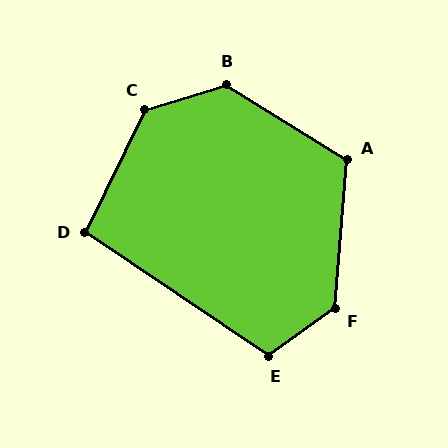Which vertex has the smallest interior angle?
D, at approximately 98 degrees.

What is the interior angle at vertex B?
Approximately 131 degrees (obtuse).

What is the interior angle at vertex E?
Approximately 110 degrees (obtuse).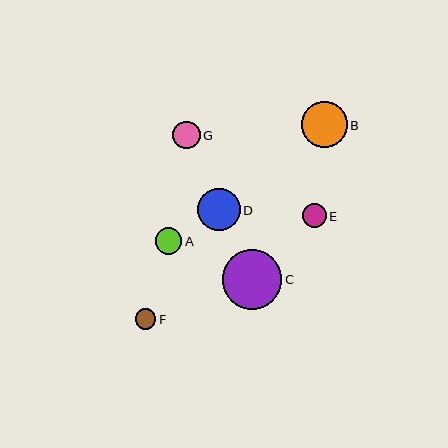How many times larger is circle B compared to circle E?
Circle B is approximately 1.9 times the size of circle E.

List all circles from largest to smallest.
From largest to smallest: C, B, D, G, A, E, F.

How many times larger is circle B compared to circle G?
Circle B is approximately 1.7 times the size of circle G.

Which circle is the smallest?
Circle F is the smallest with a size of approximately 21 pixels.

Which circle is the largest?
Circle C is the largest with a size of approximately 60 pixels.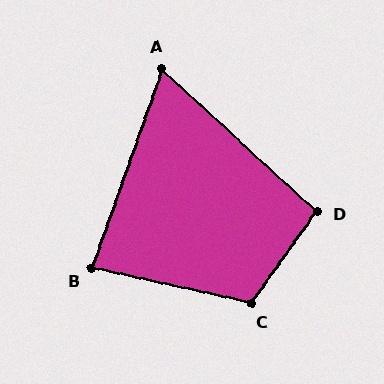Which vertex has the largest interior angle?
C, at approximately 113 degrees.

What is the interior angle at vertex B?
Approximately 83 degrees (acute).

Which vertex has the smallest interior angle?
A, at approximately 67 degrees.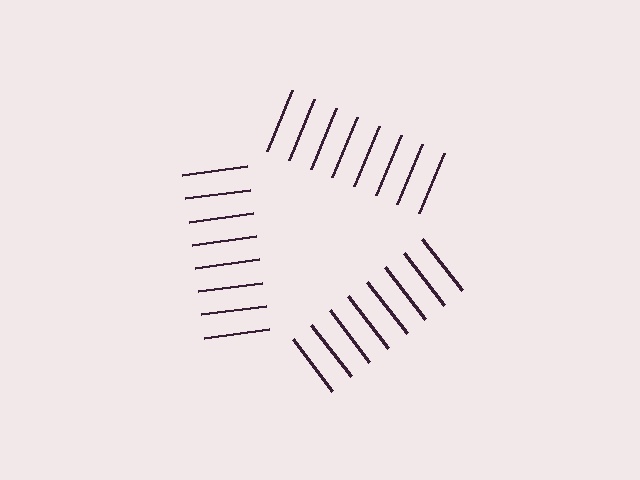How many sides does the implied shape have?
3 sides — the line-ends trace a triangle.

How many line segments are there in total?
24 — 8 along each of the 3 edges.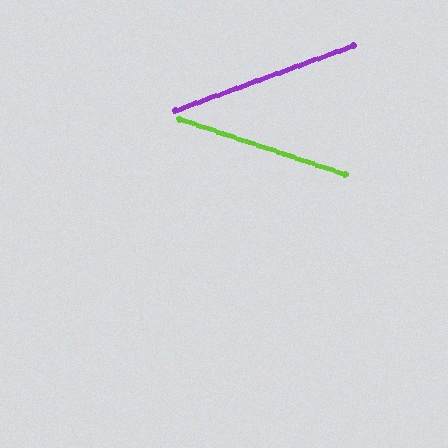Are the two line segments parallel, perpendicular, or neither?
Neither parallel nor perpendicular — they differ by about 38°.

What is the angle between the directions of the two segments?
Approximately 38 degrees.